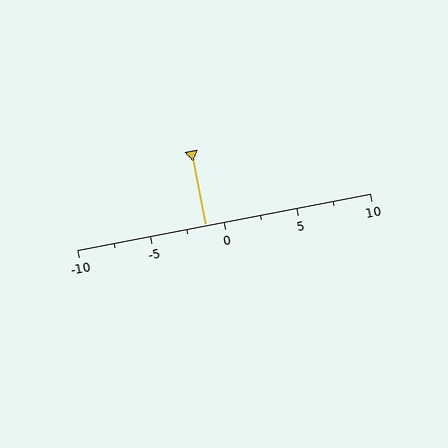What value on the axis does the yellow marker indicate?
The marker indicates approximately -1.2.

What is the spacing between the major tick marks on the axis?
The major ticks are spaced 5 apart.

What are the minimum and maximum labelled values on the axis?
The axis runs from -10 to 10.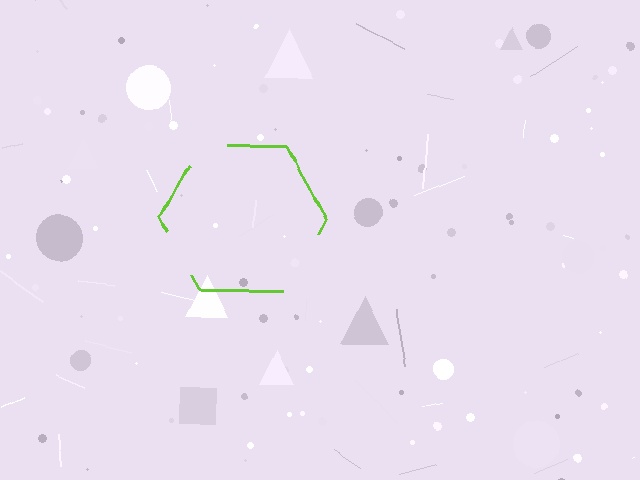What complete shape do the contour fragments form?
The contour fragments form a hexagon.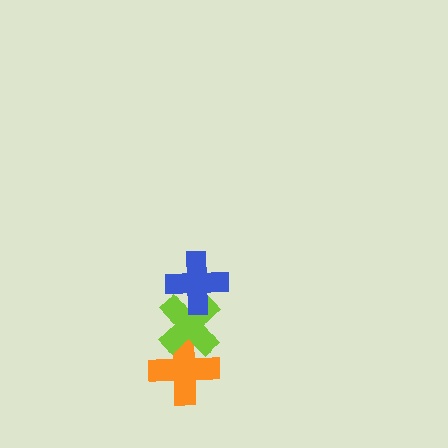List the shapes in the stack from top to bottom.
From top to bottom: the blue cross, the lime cross, the orange cross.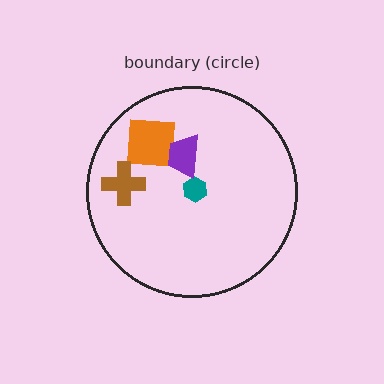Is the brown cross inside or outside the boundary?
Inside.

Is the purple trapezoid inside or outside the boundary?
Inside.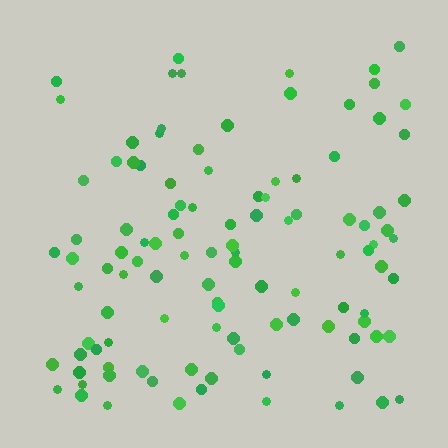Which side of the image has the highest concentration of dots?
The bottom.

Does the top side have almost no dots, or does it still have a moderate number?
Still a moderate number, just noticeably fewer than the bottom.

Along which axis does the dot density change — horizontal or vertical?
Vertical.